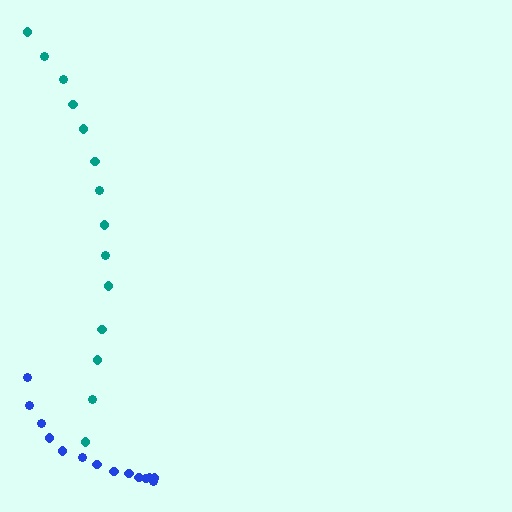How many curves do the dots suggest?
There are 2 distinct paths.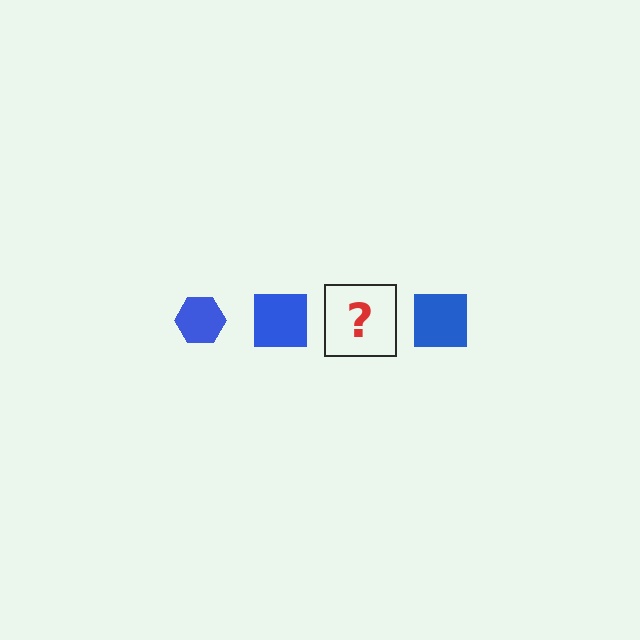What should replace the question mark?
The question mark should be replaced with a blue hexagon.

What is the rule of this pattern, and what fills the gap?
The rule is that the pattern cycles through hexagon, square shapes in blue. The gap should be filled with a blue hexagon.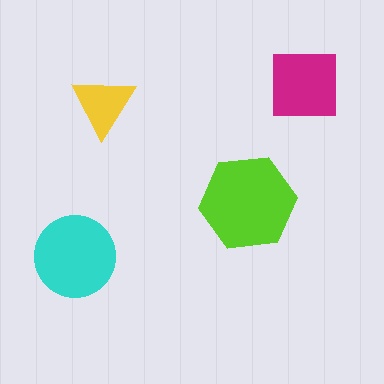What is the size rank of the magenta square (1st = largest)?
3rd.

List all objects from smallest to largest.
The yellow triangle, the magenta square, the cyan circle, the lime hexagon.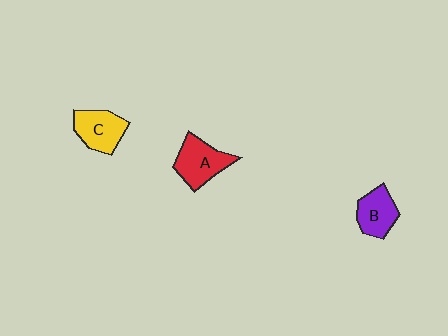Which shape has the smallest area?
Shape B (purple).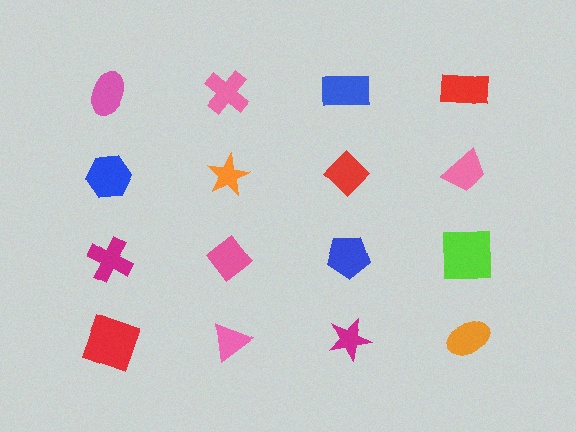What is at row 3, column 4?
A lime square.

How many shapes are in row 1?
4 shapes.